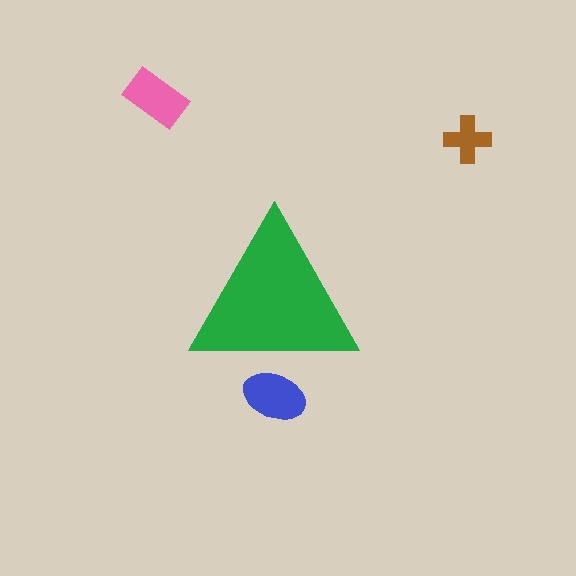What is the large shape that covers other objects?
A green triangle.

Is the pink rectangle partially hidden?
No, the pink rectangle is fully visible.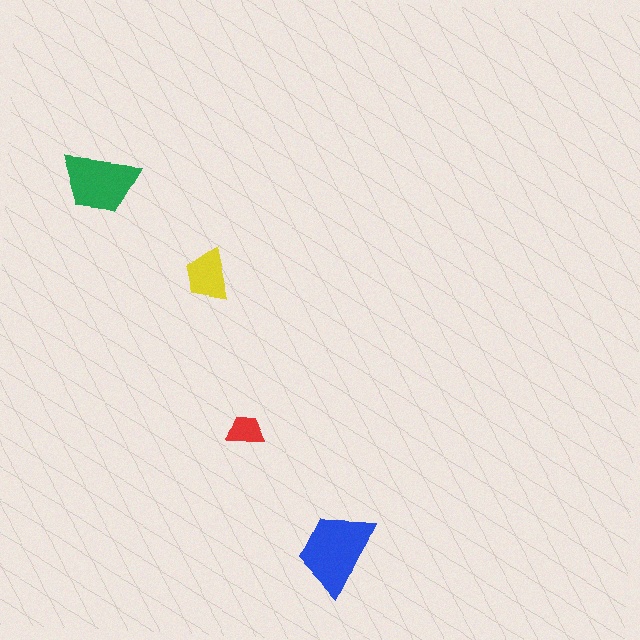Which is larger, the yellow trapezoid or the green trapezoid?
The green one.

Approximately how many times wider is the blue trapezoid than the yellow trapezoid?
About 1.5 times wider.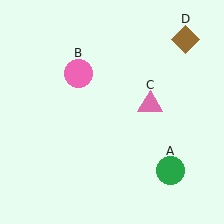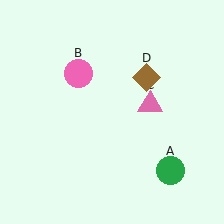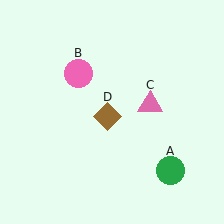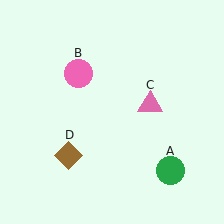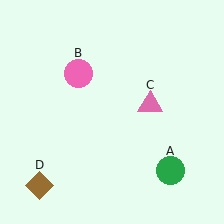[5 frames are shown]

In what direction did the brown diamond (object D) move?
The brown diamond (object D) moved down and to the left.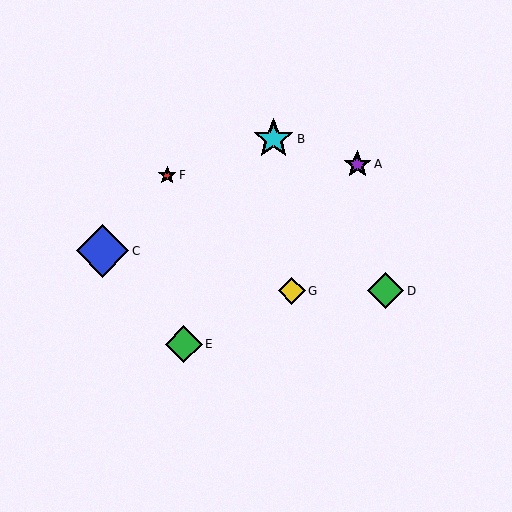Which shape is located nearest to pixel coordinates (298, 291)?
The yellow diamond (labeled G) at (292, 291) is nearest to that location.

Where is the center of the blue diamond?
The center of the blue diamond is at (103, 251).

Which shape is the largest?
The blue diamond (labeled C) is the largest.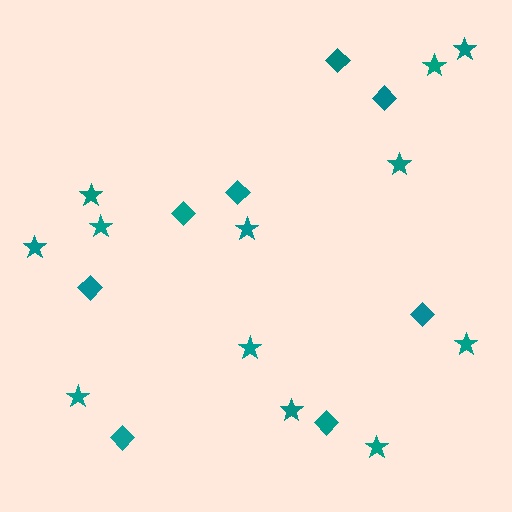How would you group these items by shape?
There are 2 groups: one group of stars (12) and one group of diamonds (8).